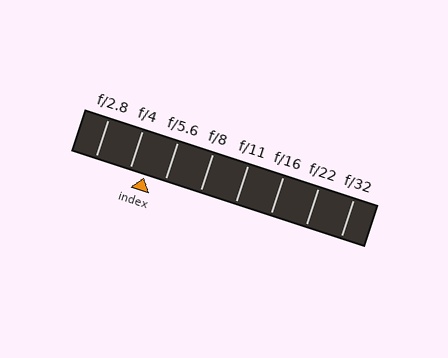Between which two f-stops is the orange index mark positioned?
The index mark is between f/4 and f/5.6.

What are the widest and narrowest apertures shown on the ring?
The widest aperture shown is f/2.8 and the narrowest is f/32.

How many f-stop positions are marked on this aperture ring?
There are 8 f-stop positions marked.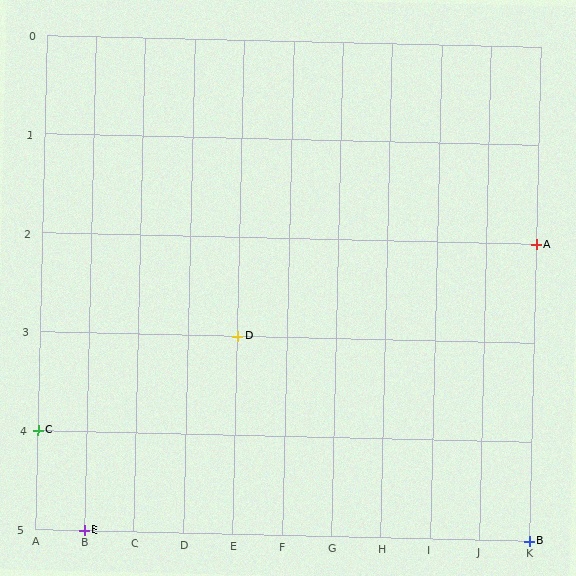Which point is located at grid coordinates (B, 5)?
Point E is at (B, 5).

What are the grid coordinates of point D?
Point D is at grid coordinates (E, 3).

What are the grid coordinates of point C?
Point C is at grid coordinates (A, 4).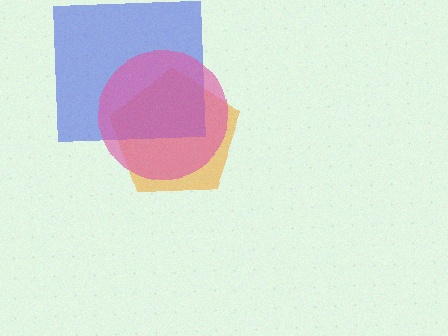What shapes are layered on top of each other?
The layered shapes are: an orange pentagon, a blue square, a pink circle.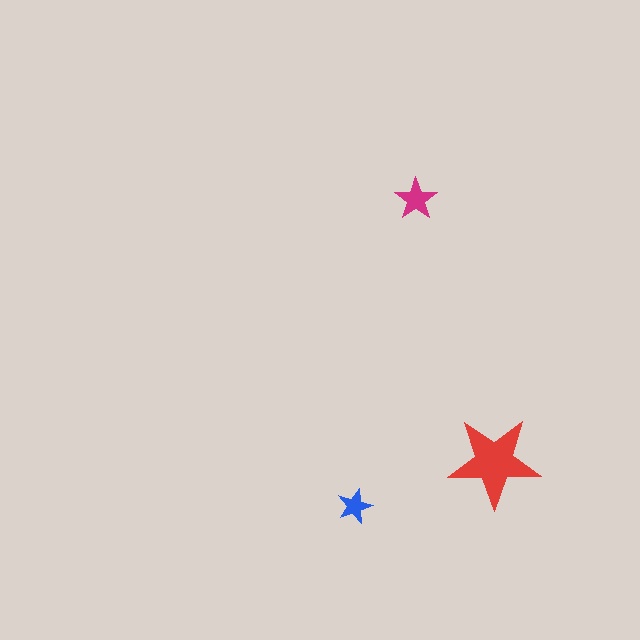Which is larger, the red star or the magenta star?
The red one.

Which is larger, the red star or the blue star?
The red one.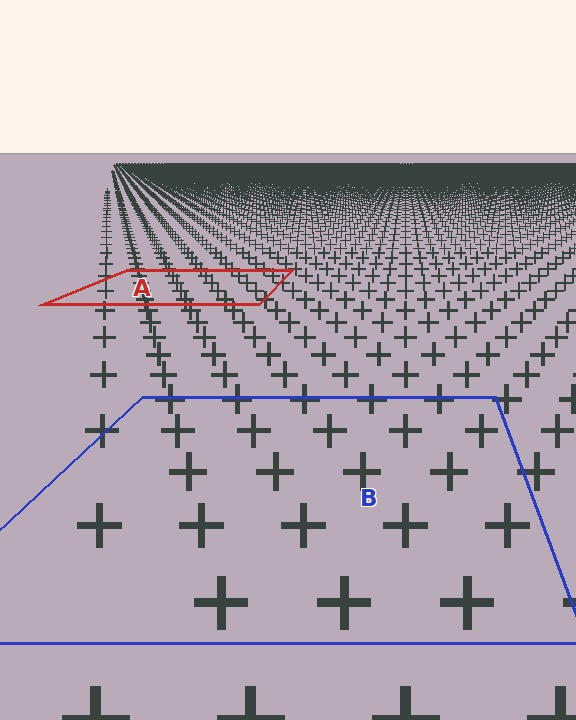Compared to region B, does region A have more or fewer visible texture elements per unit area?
Region A has more texture elements per unit area — they are packed more densely because it is farther away.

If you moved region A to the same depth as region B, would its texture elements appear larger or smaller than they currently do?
They would appear larger. At a closer depth, the same texture elements are projected at a bigger on-screen size.